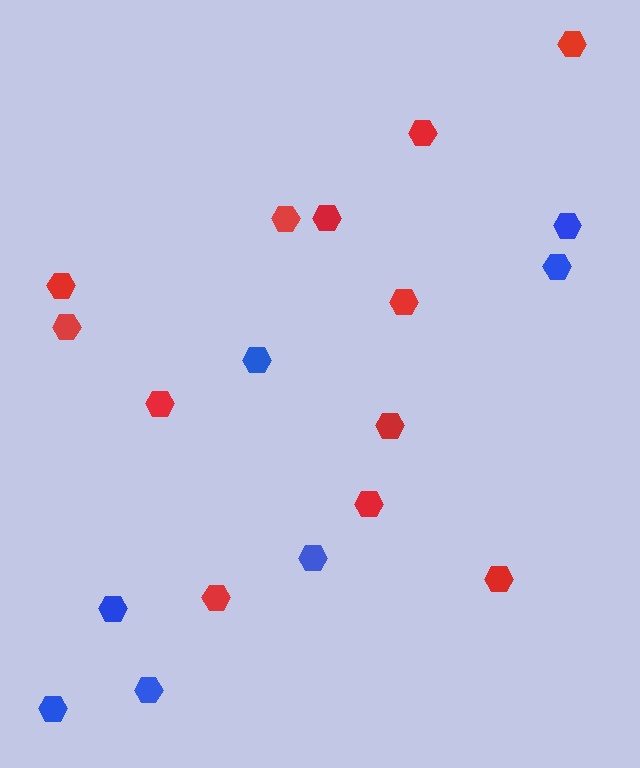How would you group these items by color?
There are 2 groups: one group of blue hexagons (7) and one group of red hexagons (12).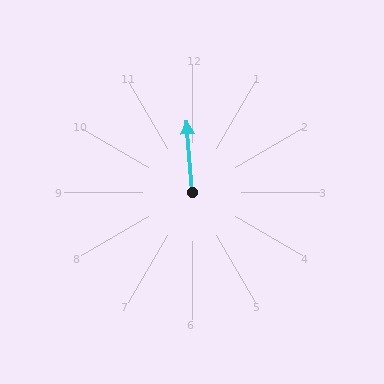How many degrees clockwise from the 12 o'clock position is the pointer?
Approximately 356 degrees.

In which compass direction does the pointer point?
North.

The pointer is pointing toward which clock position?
Roughly 12 o'clock.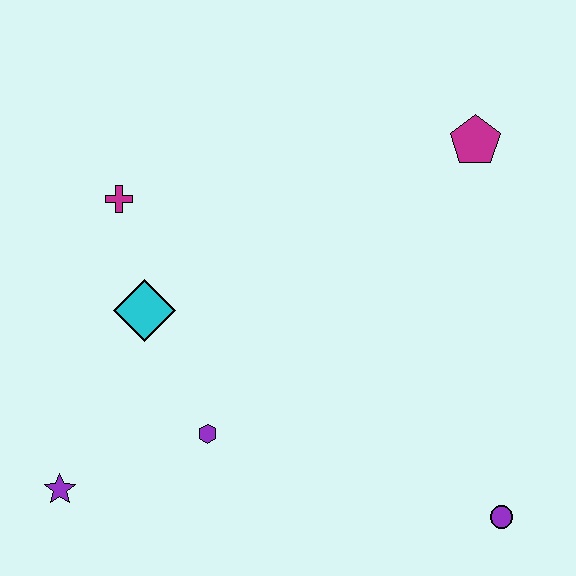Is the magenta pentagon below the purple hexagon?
No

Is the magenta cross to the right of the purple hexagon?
No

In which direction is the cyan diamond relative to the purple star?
The cyan diamond is above the purple star.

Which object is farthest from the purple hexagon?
The magenta pentagon is farthest from the purple hexagon.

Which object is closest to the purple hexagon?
The cyan diamond is closest to the purple hexagon.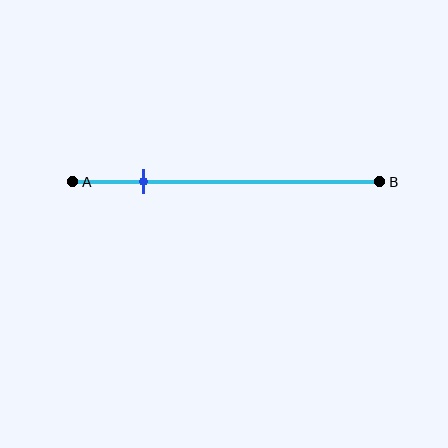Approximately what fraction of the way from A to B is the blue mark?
The blue mark is approximately 25% of the way from A to B.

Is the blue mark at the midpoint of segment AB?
No, the mark is at about 25% from A, not at the 50% midpoint.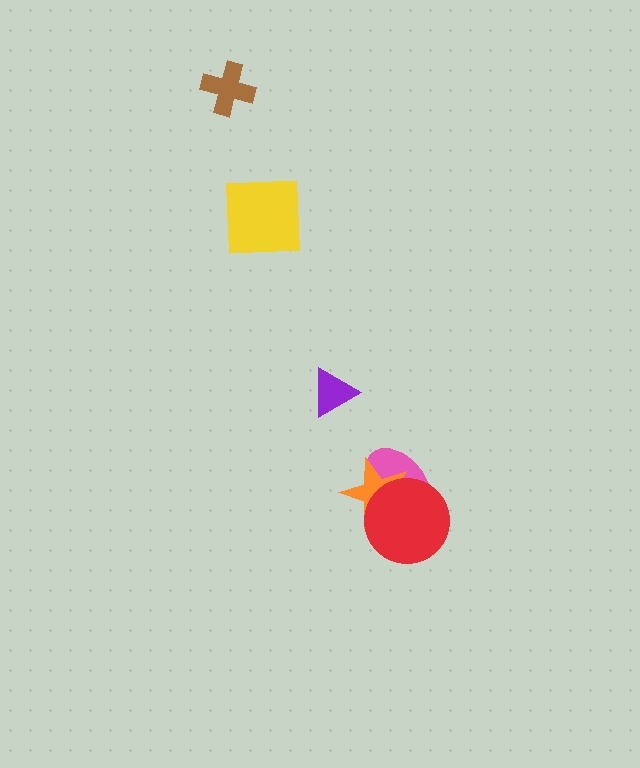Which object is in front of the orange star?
The red circle is in front of the orange star.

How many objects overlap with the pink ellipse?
2 objects overlap with the pink ellipse.